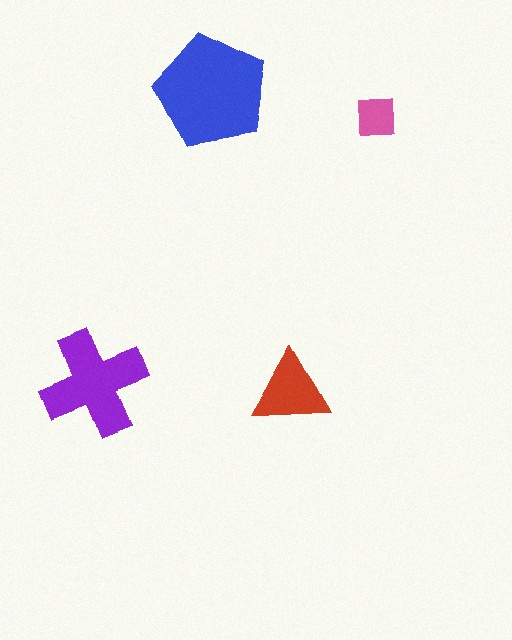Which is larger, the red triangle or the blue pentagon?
The blue pentagon.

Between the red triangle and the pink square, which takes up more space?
The red triangle.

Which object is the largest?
The blue pentagon.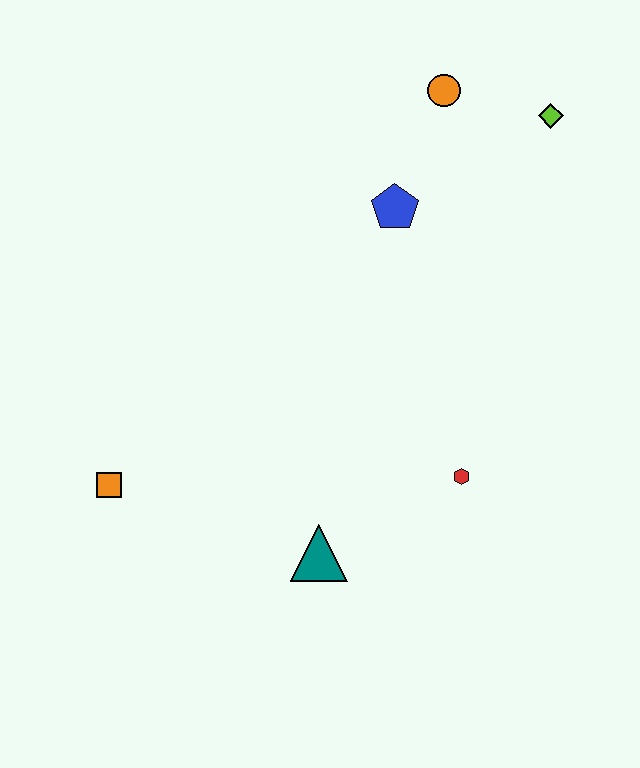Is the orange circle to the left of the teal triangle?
No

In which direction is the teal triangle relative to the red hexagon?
The teal triangle is to the left of the red hexagon.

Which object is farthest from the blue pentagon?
The orange square is farthest from the blue pentagon.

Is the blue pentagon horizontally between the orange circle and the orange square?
Yes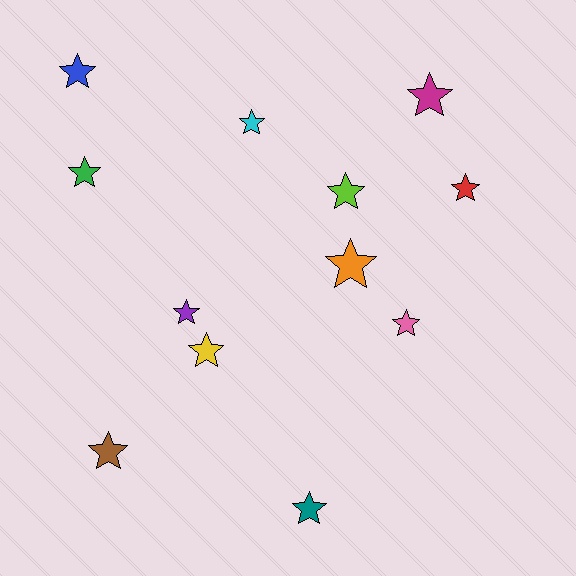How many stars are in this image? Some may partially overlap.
There are 12 stars.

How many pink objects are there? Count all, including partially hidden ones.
There is 1 pink object.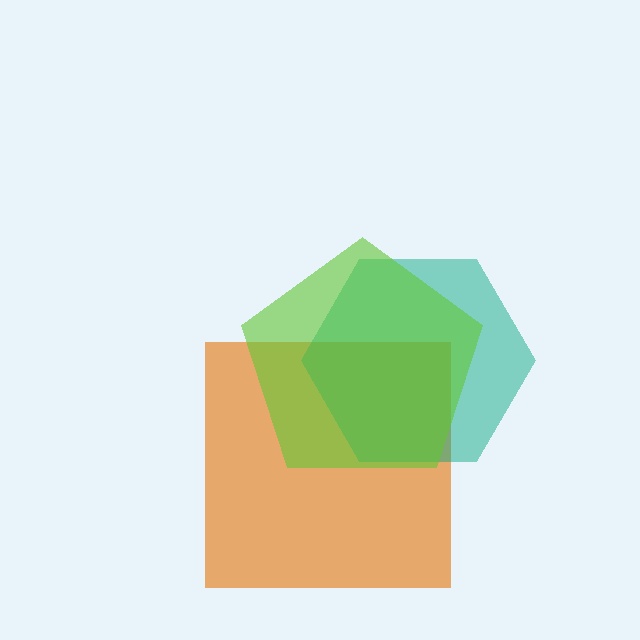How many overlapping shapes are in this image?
There are 3 overlapping shapes in the image.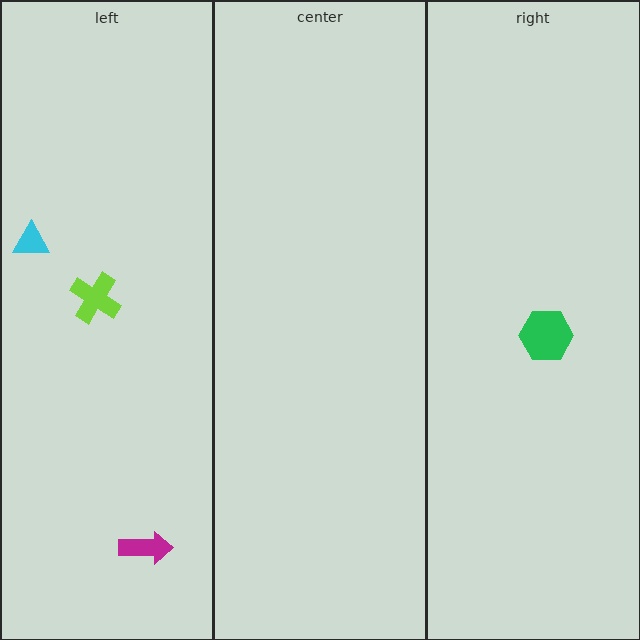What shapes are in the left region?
The cyan triangle, the magenta arrow, the lime cross.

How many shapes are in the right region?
1.